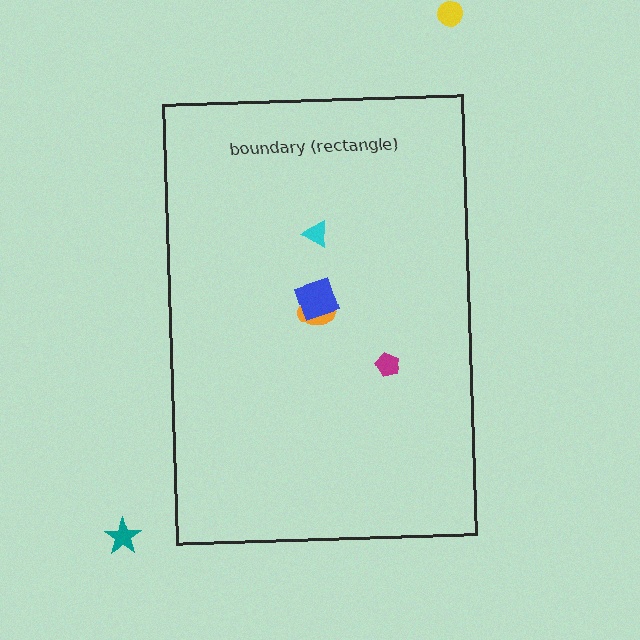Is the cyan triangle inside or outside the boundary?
Inside.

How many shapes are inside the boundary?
4 inside, 2 outside.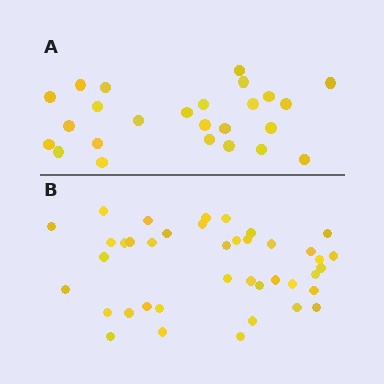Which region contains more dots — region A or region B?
Region B (the bottom region) has more dots.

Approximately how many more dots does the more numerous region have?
Region B has approximately 15 more dots than region A.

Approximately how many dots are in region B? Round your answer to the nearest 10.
About 40 dots.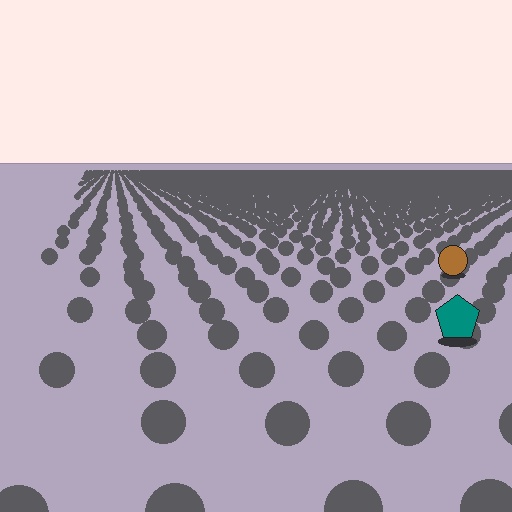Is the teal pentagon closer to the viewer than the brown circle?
Yes. The teal pentagon is closer — you can tell from the texture gradient: the ground texture is coarser near it.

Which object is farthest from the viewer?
The brown circle is farthest from the viewer. It appears smaller and the ground texture around it is denser.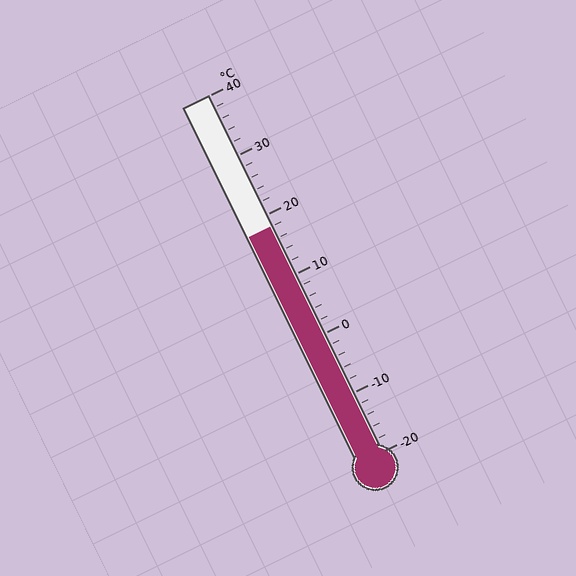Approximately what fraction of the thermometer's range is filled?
The thermometer is filled to approximately 65% of its range.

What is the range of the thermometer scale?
The thermometer scale ranges from -20°C to 40°C.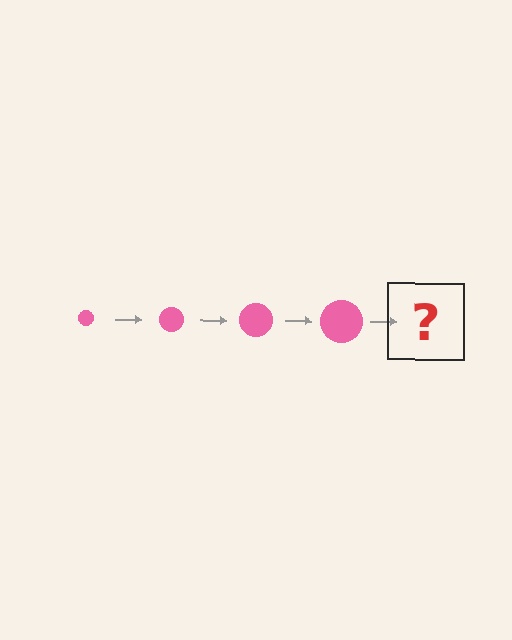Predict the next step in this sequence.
The next step is a pink circle, larger than the previous one.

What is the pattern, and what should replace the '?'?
The pattern is that the circle gets progressively larger each step. The '?' should be a pink circle, larger than the previous one.